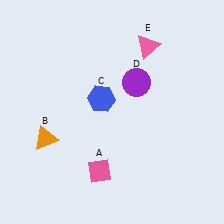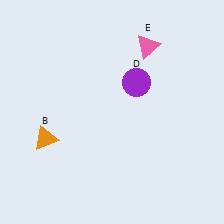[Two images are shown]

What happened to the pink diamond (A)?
The pink diamond (A) was removed in Image 2. It was in the bottom-left area of Image 1.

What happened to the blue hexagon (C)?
The blue hexagon (C) was removed in Image 2. It was in the top-left area of Image 1.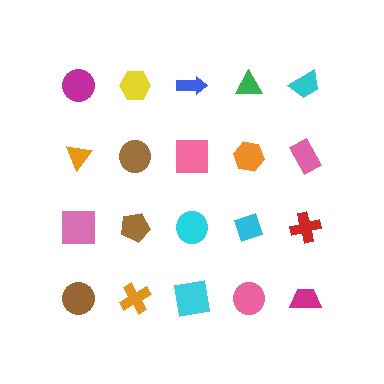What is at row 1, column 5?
A cyan trapezoid.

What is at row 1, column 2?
A yellow hexagon.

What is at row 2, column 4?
An orange hexagon.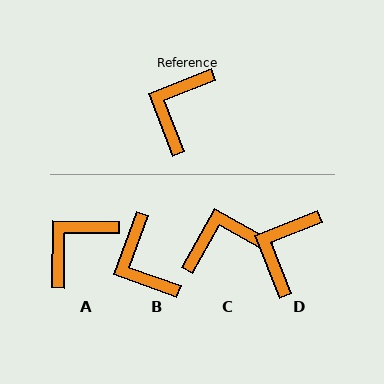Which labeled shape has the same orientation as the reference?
D.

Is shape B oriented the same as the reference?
No, it is off by about 49 degrees.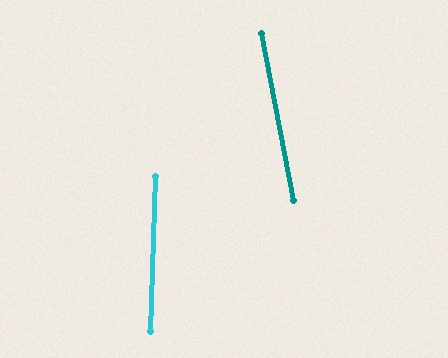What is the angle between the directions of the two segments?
Approximately 13 degrees.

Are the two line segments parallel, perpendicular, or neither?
Neither parallel nor perpendicular — they differ by about 13°.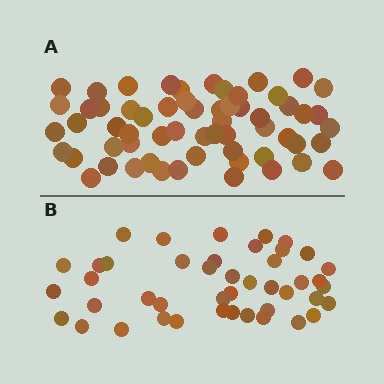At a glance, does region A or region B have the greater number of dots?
Region A (the top region) has more dots.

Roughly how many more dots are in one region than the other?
Region A has approximately 15 more dots than region B.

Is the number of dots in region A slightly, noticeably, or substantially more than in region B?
Region A has noticeably more, but not dramatically so. The ratio is roughly 1.4 to 1.